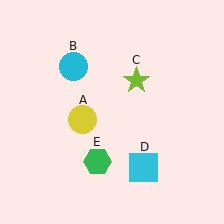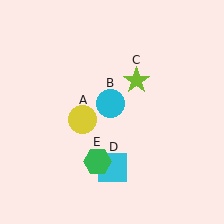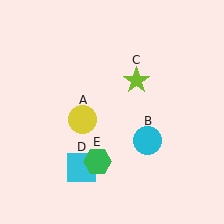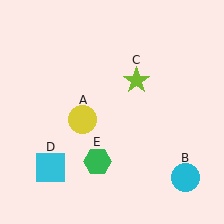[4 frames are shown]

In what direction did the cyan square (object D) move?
The cyan square (object D) moved left.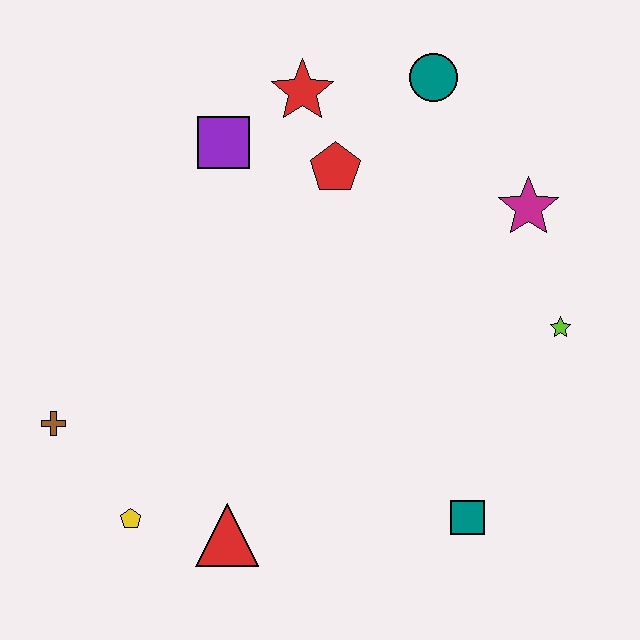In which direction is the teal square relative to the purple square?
The teal square is below the purple square.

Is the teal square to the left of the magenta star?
Yes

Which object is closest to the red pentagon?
The red star is closest to the red pentagon.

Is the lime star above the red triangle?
Yes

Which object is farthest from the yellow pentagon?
The teal circle is farthest from the yellow pentagon.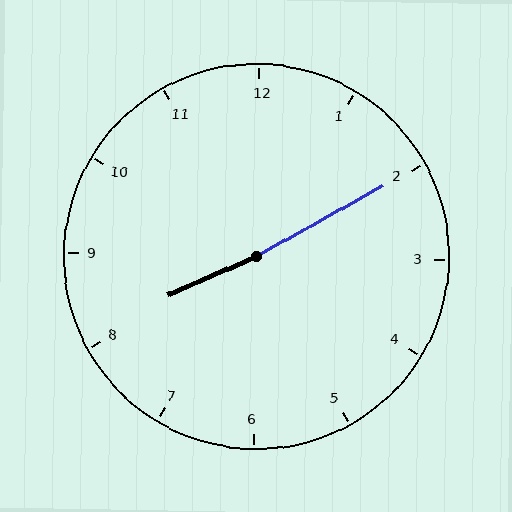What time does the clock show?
8:10.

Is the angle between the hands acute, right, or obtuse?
It is obtuse.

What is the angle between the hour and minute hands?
Approximately 175 degrees.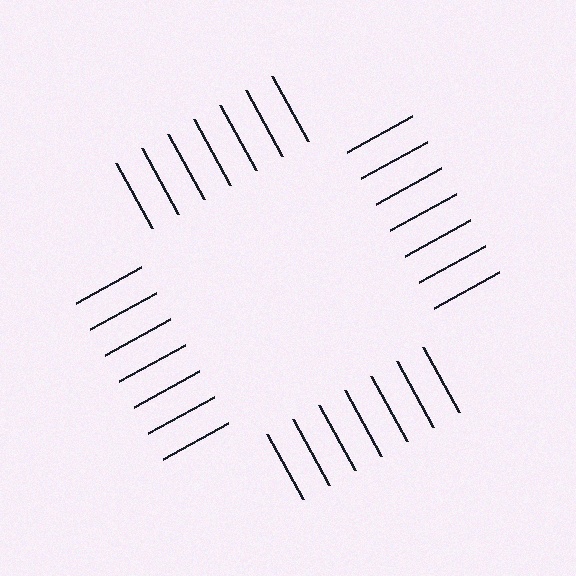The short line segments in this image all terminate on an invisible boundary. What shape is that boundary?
An illusory square — the line segments terminate on its edges but no continuous stroke is drawn.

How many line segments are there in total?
28 — 7 along each of the 4 edges.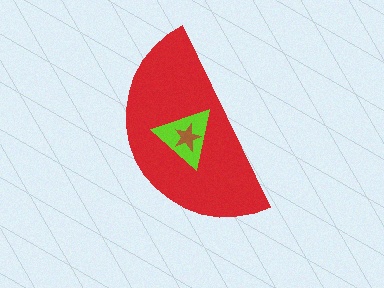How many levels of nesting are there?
3.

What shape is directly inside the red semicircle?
The lime triangle.